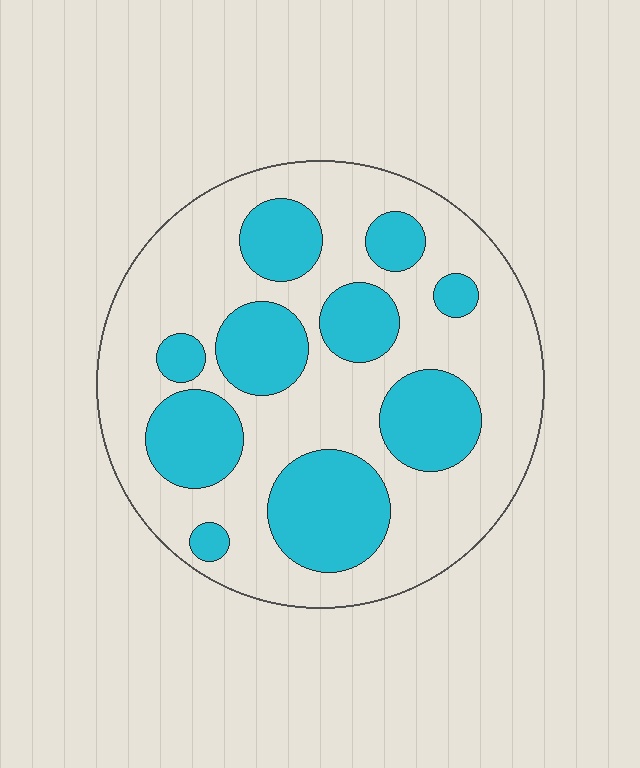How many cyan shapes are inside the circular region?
10.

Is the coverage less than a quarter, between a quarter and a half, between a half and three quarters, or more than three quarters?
Between a quarter and a half.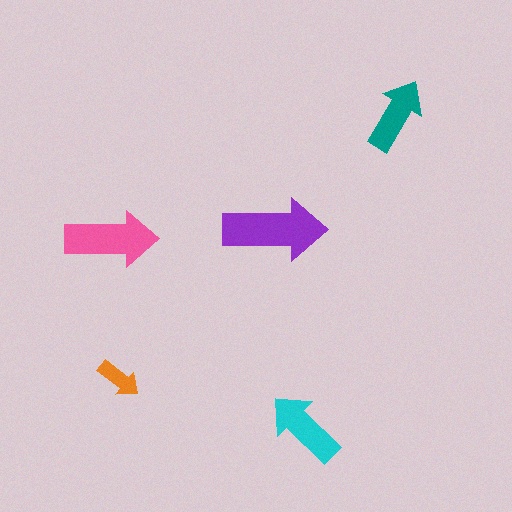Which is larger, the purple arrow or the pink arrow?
The purple one.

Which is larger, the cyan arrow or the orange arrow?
The cyan one.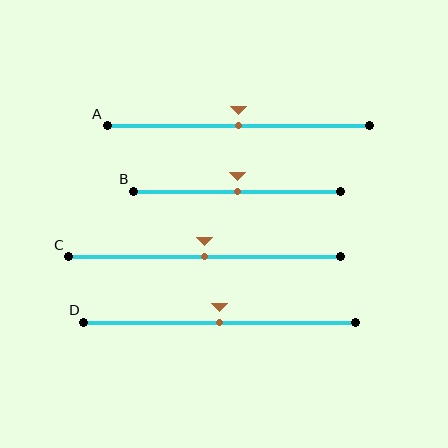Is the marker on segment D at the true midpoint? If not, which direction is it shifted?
Yes, the marker on segment D is at the true midpoint.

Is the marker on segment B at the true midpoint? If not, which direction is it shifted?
Yes, the marker on segment B is at the true midpoint.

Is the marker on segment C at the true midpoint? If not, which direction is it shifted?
Yes, the marker on segment C is at the true midpoint.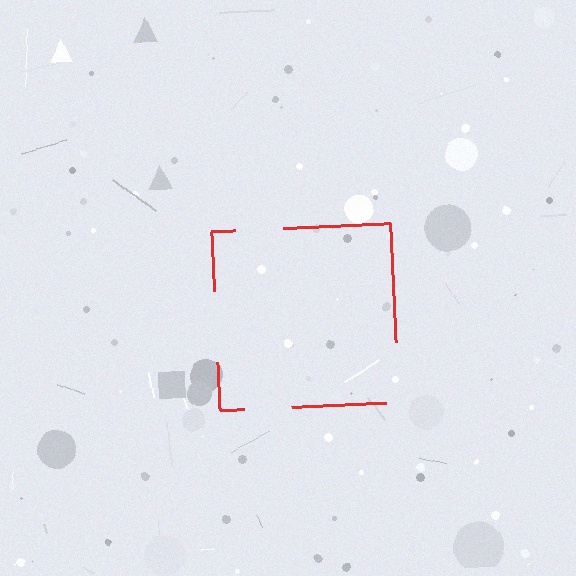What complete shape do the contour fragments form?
The contour fragments form a square.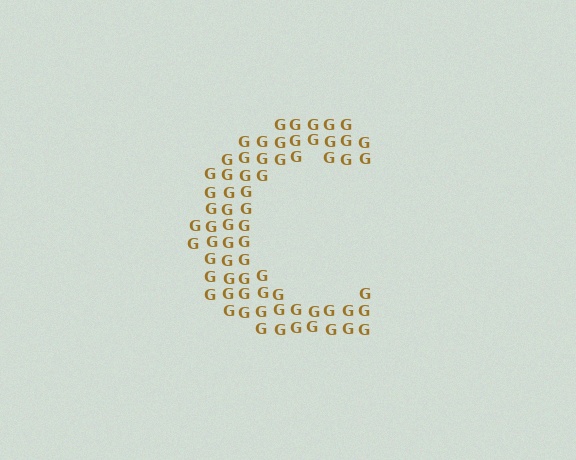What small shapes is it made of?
It is made of small letter G's.